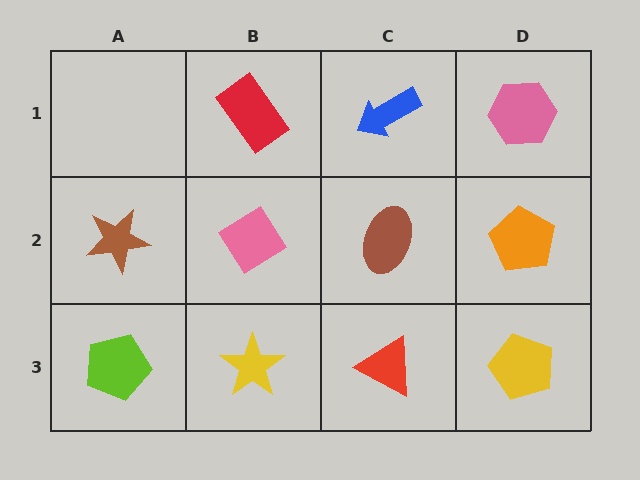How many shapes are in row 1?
3 shapes.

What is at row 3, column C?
A red triangle.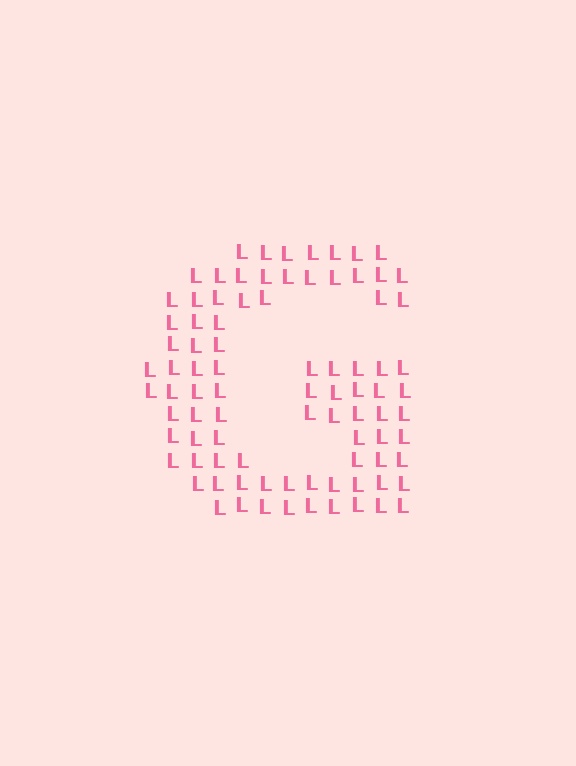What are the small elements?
The small elements are letter L's.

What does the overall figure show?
The overall figure shows the letter G.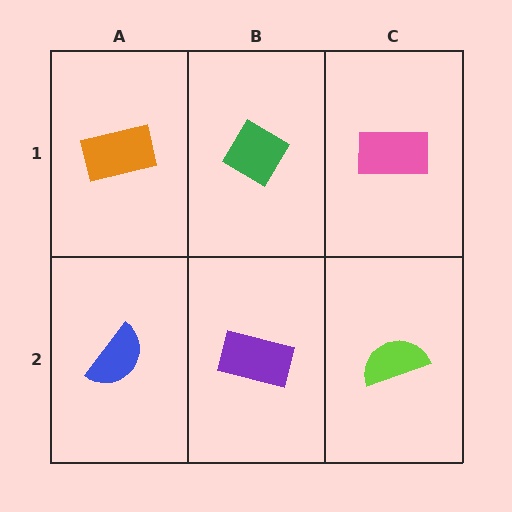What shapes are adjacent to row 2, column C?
A pink rectangle (row 1, column C), a purple rectangle (row 2, column B).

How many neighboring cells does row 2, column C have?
2.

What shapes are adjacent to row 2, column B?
A green diamond (row 1, column B), a blue semicircle (row 2, column A), a lime semicircle (row 2, column C).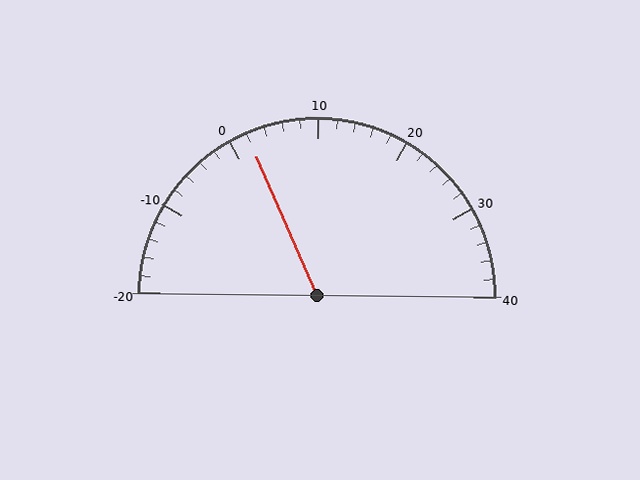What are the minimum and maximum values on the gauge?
The gauge ranges from -20 to 40.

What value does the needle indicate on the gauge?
The needle indicates approximately 2.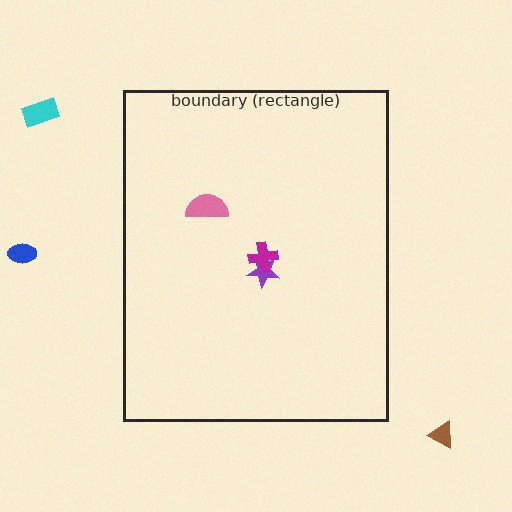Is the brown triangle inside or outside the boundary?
Outside.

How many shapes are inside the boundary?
3 inside, 3 outside.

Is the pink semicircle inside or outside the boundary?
Inside.